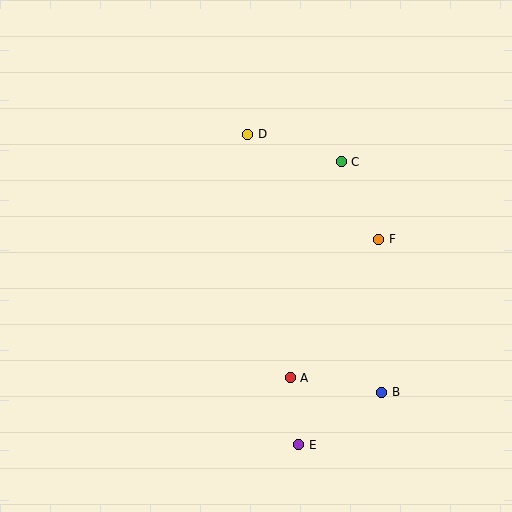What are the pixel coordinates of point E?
Point E is at (299, 445).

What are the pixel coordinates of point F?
Point F is at (379, 239).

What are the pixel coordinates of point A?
Point A is at (290, 378).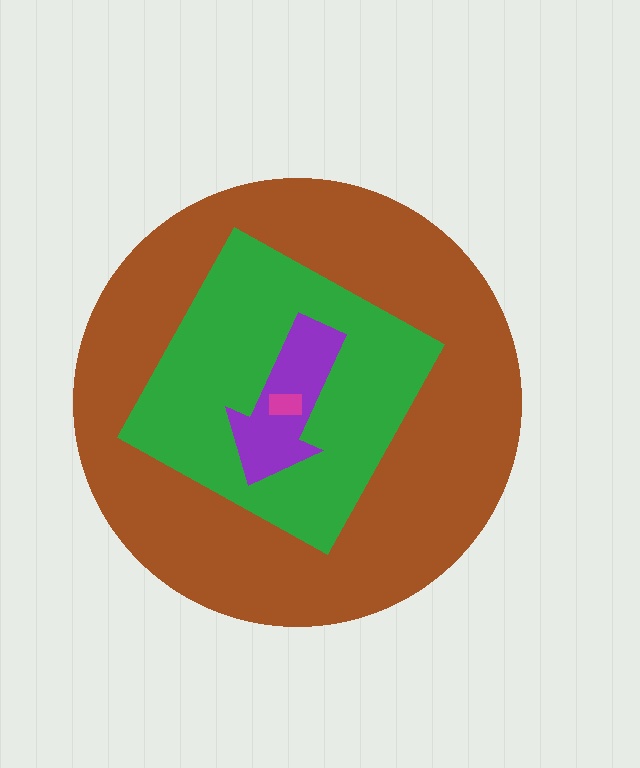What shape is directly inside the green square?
The purple arrow.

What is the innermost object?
The magenta rectangle.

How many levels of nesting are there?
4.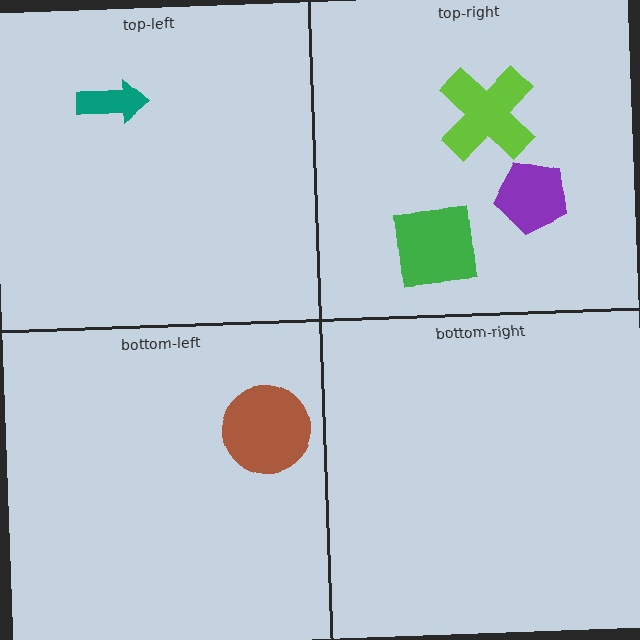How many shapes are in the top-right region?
3.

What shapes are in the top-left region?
The teal arrow.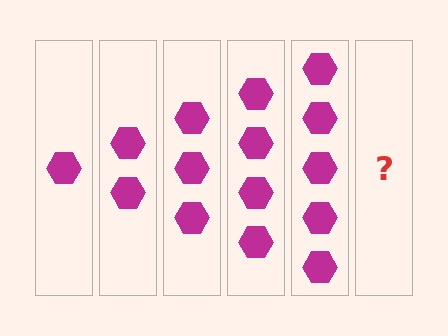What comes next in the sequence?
The next element should be 6 hexagons.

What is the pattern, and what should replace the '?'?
The pattern is that each step adds one more hexagon. The '?' should be 6 hexagons.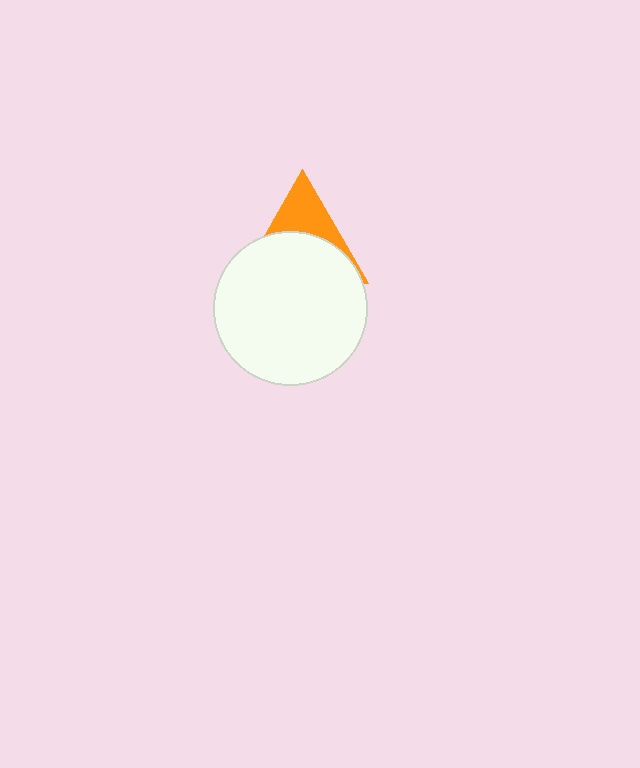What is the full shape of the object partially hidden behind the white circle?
The partially hidden object is an orange triangle.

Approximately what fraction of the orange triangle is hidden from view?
Roughly 63% of the orange triangle is hidden behind the white circle.